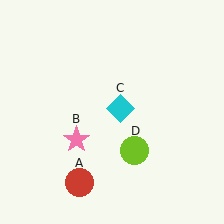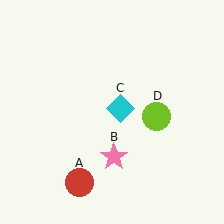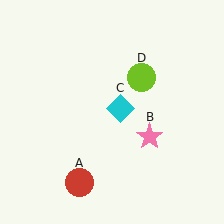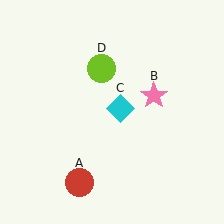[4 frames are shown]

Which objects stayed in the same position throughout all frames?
Red circle (object A) and cyan diamond (object C) remained stationary.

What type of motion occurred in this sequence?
The pink star (object B), lime circle (object D) rotated counterclockwise around the center of the scene.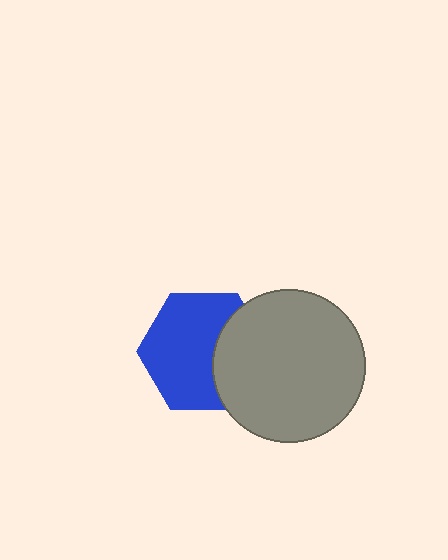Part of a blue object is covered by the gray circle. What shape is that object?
It is a hexagon.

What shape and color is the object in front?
The object in front is a gray circle.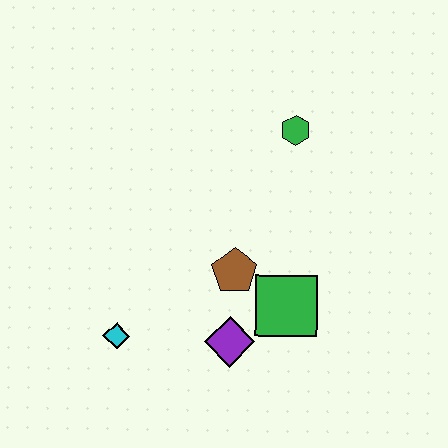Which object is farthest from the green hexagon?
The cyan diamond is farthest from the green hexagon.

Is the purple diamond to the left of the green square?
Yes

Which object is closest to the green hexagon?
The brown pentagon is closest to the green hexagon.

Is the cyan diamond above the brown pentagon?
No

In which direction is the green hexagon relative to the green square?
The green hexagon is above the green square.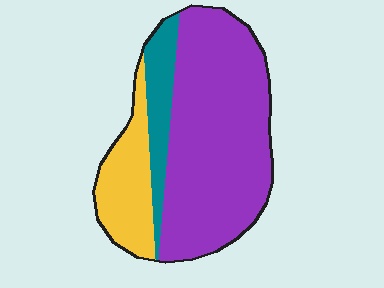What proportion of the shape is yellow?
Yellow covers 20% of the shape.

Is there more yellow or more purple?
Purple.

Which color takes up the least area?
Teal, at roughly 15%.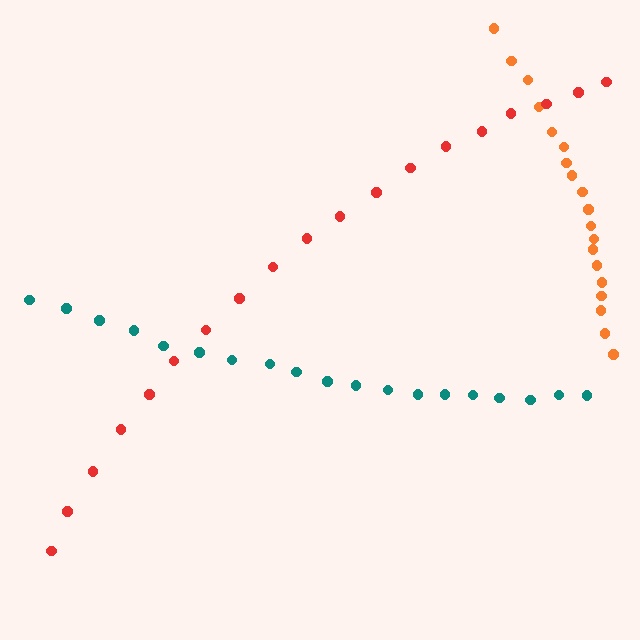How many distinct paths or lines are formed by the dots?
There are 3 distinct paths.